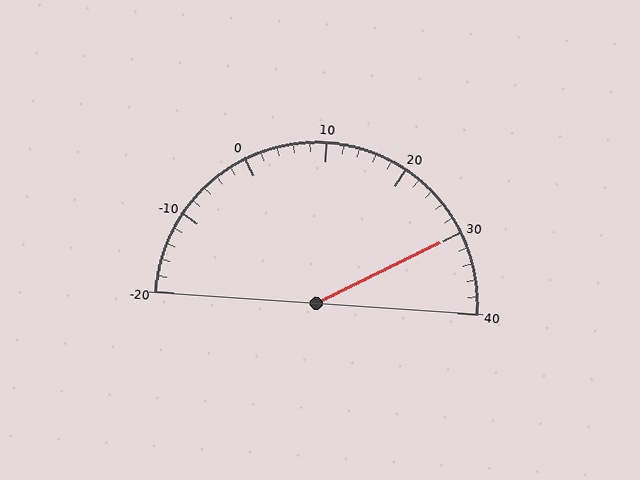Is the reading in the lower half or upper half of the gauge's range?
The reading is in the upper half of the range (-20 to 40).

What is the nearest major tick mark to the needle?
The nearest major tick mark is 30.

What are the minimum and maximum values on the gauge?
The gauge ranges from -20 to 40.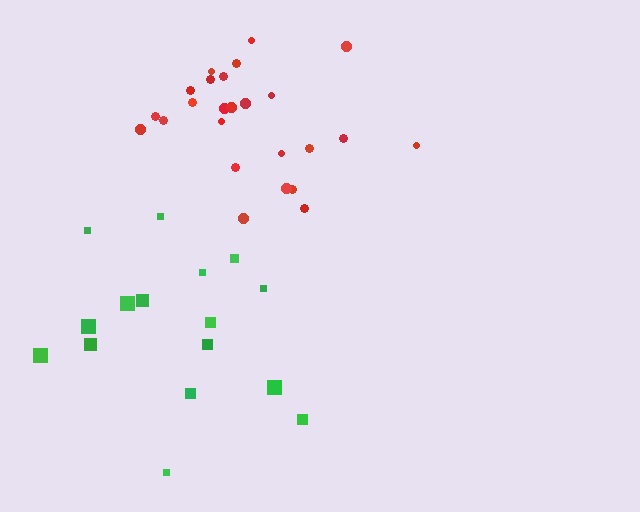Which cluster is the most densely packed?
Red.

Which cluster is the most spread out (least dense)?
Green.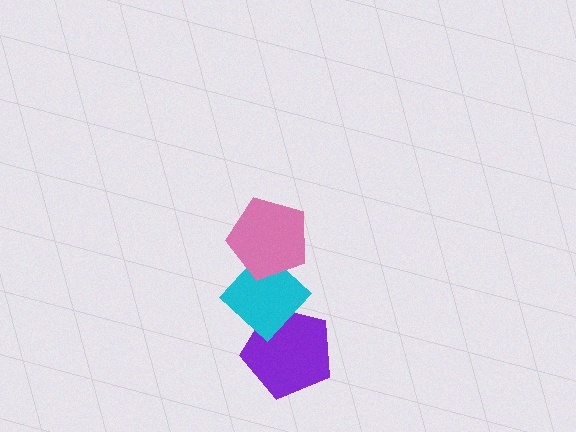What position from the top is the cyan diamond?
The cyan diamond is 2nd from the top.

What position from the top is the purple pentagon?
The purple pentagon is 3rd from the top.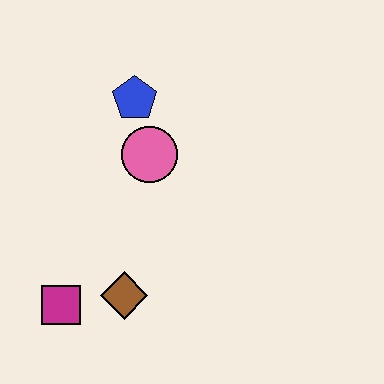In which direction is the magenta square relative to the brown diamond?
The magenta square is to the left of the brown diamond.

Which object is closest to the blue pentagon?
The pink circle is closest to the blue pentagon.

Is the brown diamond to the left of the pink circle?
Yes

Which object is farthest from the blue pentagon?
The magenta square is farthest from the blue pentagon.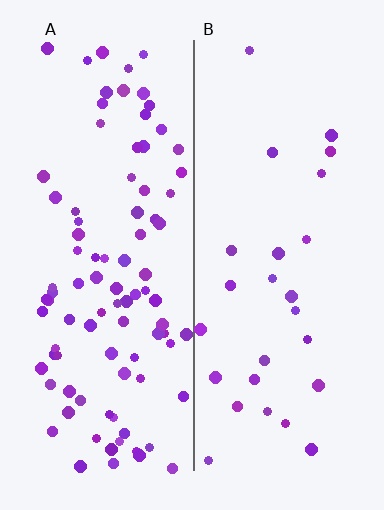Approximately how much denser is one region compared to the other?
Approximately 3.5× — region A over region B.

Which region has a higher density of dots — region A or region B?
A (the left).